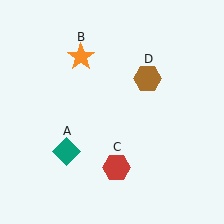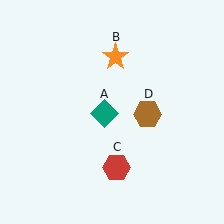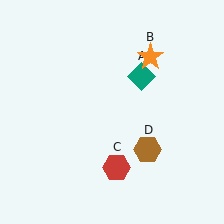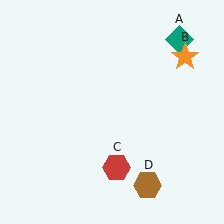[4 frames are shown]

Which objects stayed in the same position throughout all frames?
Red hexagon (object C) remained stationary.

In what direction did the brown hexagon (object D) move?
The brown hexagon (object D) moved down.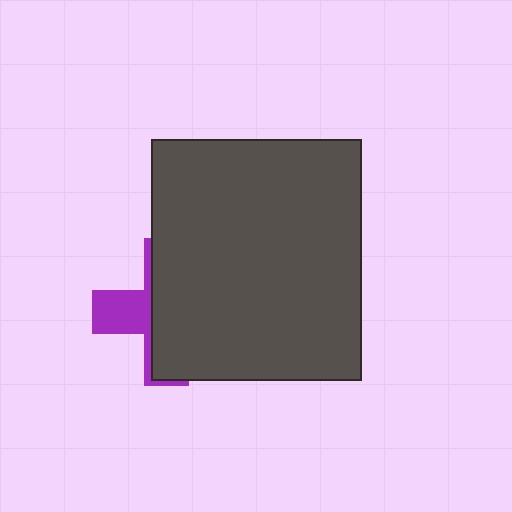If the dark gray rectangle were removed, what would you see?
You would see the complete purple cross.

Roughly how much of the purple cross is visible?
A small part of it is visible (roughly 32%).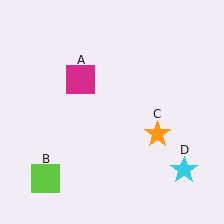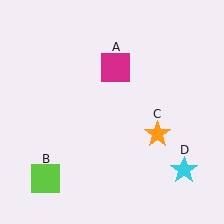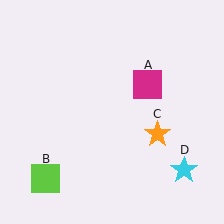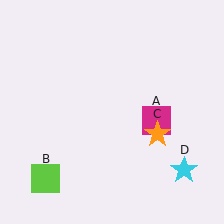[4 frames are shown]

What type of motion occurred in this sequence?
The magenta square (object A) rotated clockwise around the center of the scene.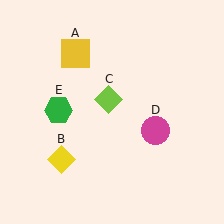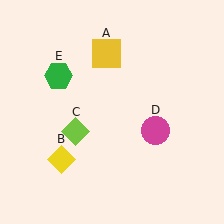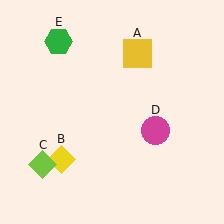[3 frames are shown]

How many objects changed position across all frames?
3 objects changed position: yellow square (object A), lime diamond (object C), green hexagon (object E).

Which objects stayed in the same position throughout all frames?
Yellow diamond (object B) and magenta circle (object D) remained stationary.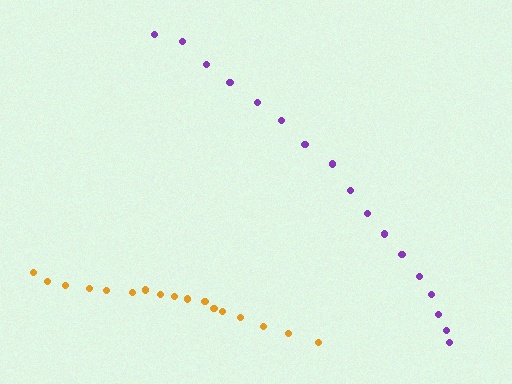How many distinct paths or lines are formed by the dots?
There are 2 distinct paths.